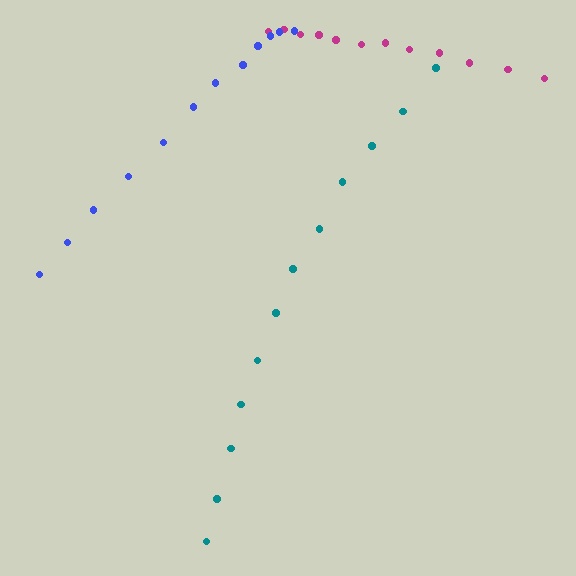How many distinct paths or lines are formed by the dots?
There are 3 distinct paths.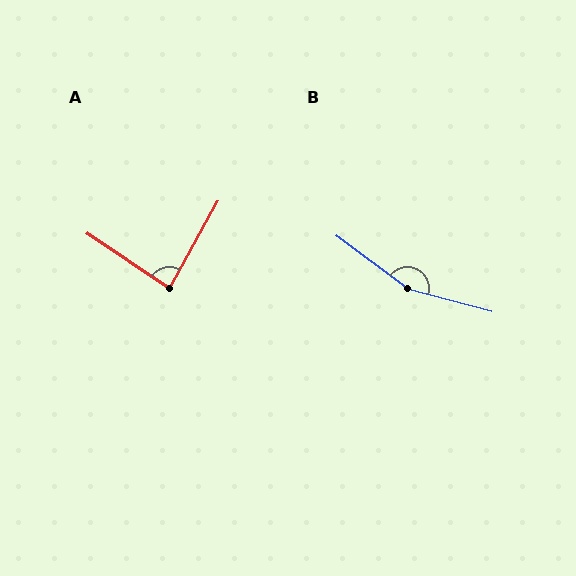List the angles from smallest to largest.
A (85°), B (159°).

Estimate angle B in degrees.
Approximately 159 degrees.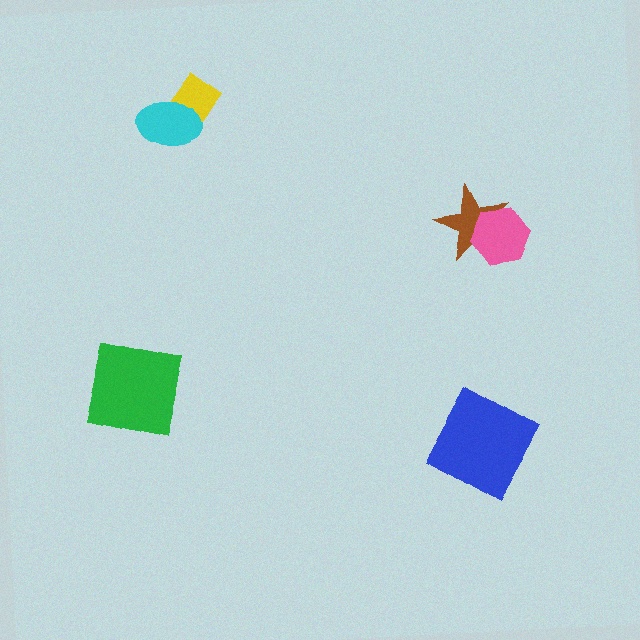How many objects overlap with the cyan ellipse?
1 object overlaps with the cyan ellipse.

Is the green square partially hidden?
No, no other shape covers it.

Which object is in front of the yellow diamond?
The cyan ellipse is in front of the yellow diamond.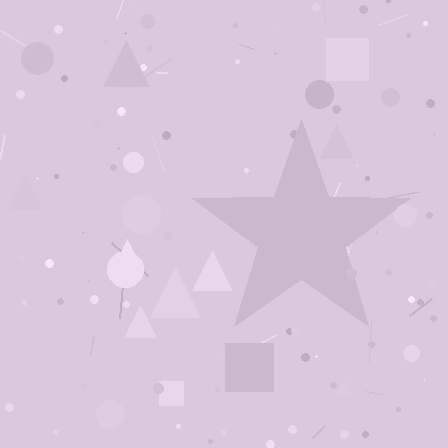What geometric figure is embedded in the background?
A star is embedded in the background.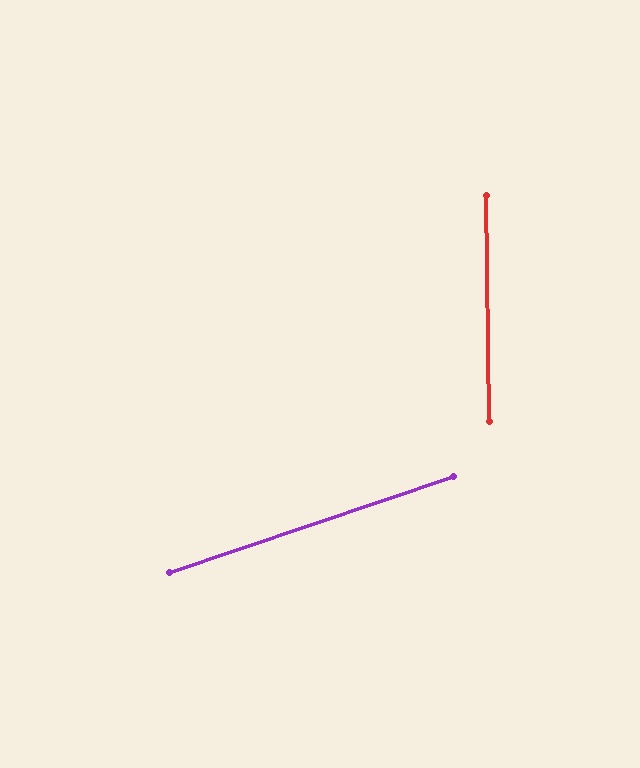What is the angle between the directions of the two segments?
Approximately 72 degrees.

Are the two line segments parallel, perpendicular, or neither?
Neither parallel nor perpendicular — they differ by about 72°.